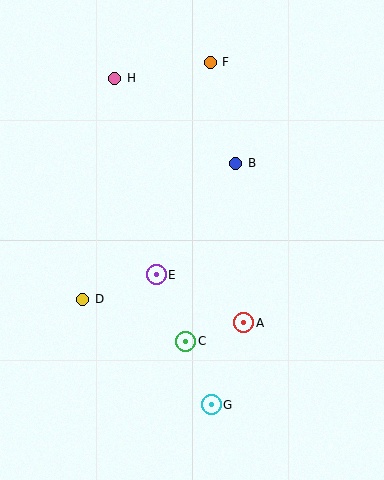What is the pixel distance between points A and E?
The distance between A and E is 100 pixels.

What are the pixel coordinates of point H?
Point H is at (115, 78).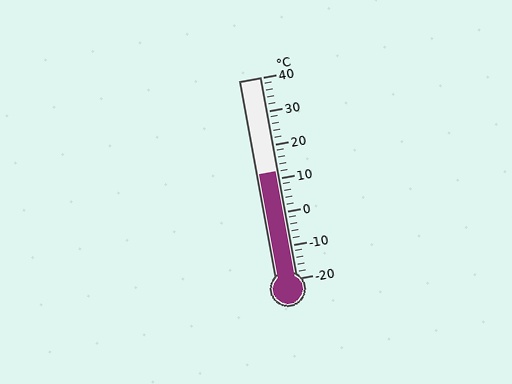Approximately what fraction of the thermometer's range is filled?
The thermometer is filled to approximately 55% of its range.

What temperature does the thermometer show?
The thermometer shows approximately 12°C.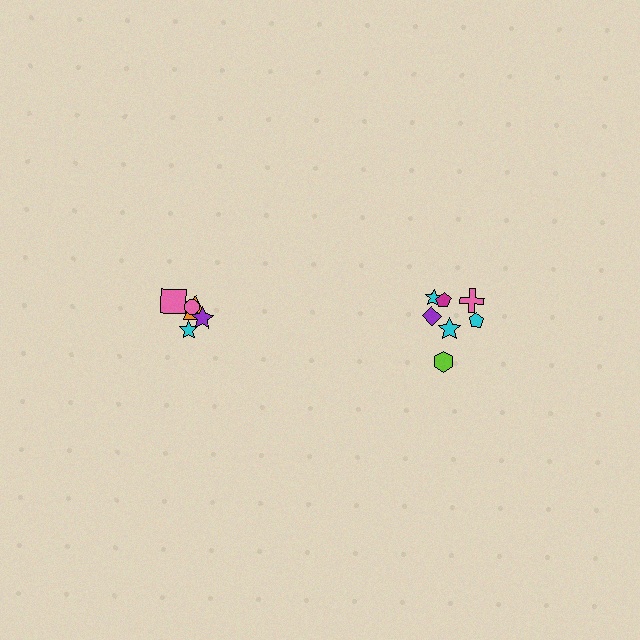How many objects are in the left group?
There are 5 objects.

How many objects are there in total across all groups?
There are 12 objects.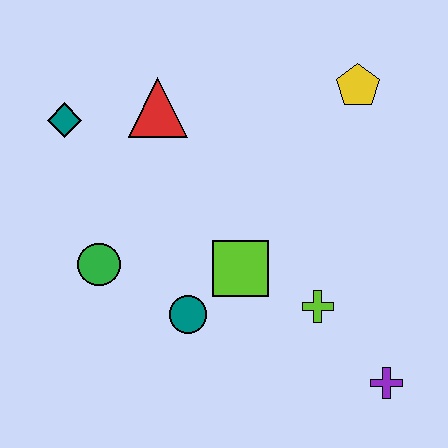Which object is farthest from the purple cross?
The teal diamond is farthest from the purple cross.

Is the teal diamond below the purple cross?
No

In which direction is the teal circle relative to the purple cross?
The teal circle is to the left of the purple cross.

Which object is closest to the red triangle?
The teal diamond is closest to the red triangle.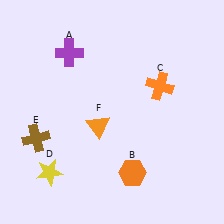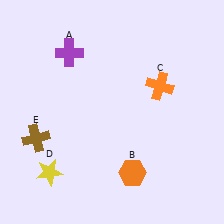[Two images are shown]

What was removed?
The orange triangle (F) was removed in Image 2.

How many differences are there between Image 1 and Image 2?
There is 1 difference between the two images.